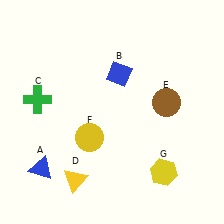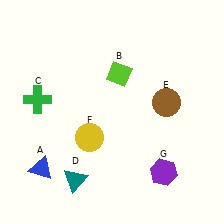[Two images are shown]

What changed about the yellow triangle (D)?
In Image 1, D is yellow. In Image 2, it changed to teal.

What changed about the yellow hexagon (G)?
In Image 1, G is yellow. In Image 2, it changed to purple.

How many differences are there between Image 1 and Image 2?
There are 3 differences between the two images.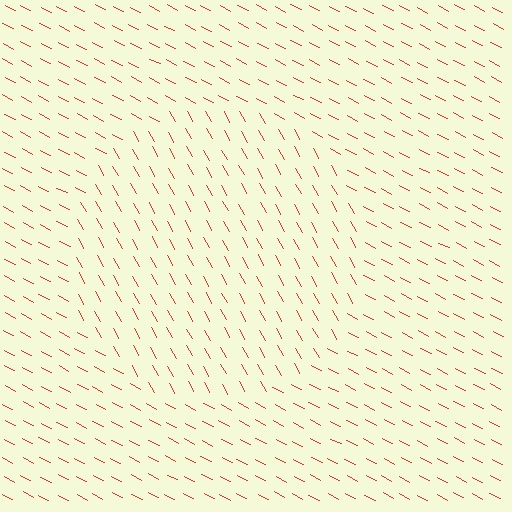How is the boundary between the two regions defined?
The boundary is defined purely by a change in line orientation (approximately 33 degrees difference). All lines are the same color and thickness.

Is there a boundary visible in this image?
Yes, there is a texture boundary formed by a change in line orientation.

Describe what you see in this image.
The image is filled with small red line segments. A circle region in the image has lines oriented differently from the surrounding lines, creating a visible texture boundary.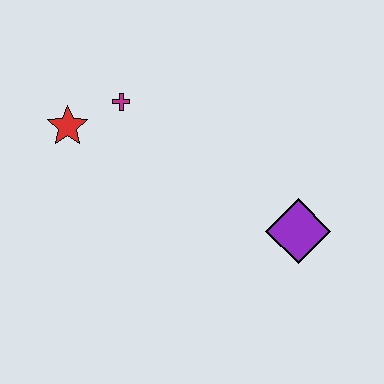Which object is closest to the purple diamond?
The magenta cross is closest to the purple diamond.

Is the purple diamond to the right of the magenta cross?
Yes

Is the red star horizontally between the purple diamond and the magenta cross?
No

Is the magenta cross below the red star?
No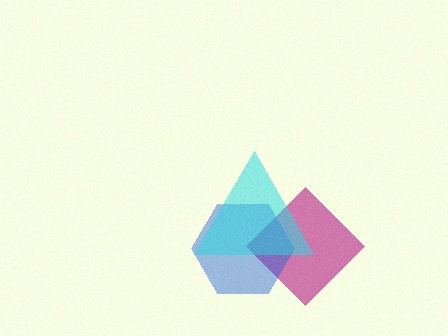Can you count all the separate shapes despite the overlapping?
Yes, there are 3 separate shapes.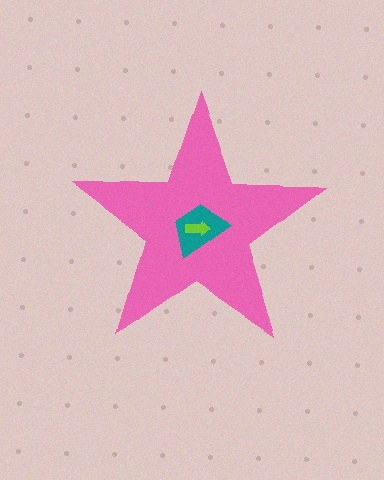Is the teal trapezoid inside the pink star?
Yes.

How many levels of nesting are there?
3.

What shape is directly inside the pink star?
The teal trapezoid.